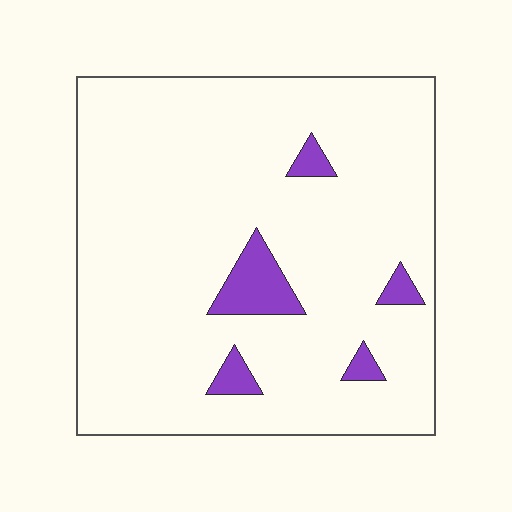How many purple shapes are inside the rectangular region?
5.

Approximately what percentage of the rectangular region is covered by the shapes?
Approximately 5%.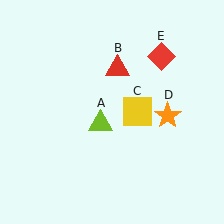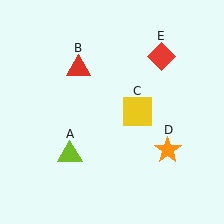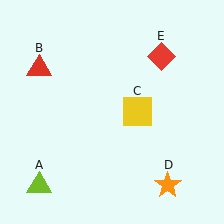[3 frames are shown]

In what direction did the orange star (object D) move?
The orange star (object D) moved down.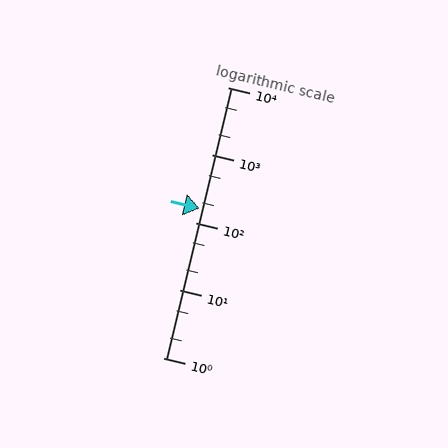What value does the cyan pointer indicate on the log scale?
The pointer indicates approximately 160.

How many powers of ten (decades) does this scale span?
The scale spans 4 decades, from 1 to 10000.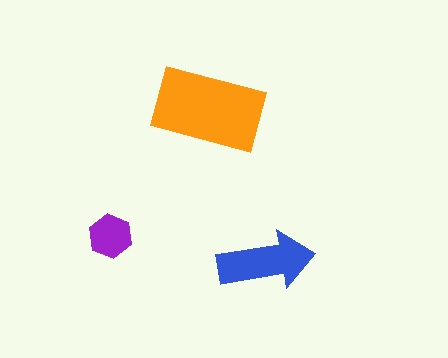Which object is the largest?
The orange rectangle.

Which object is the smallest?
The purple hexagon.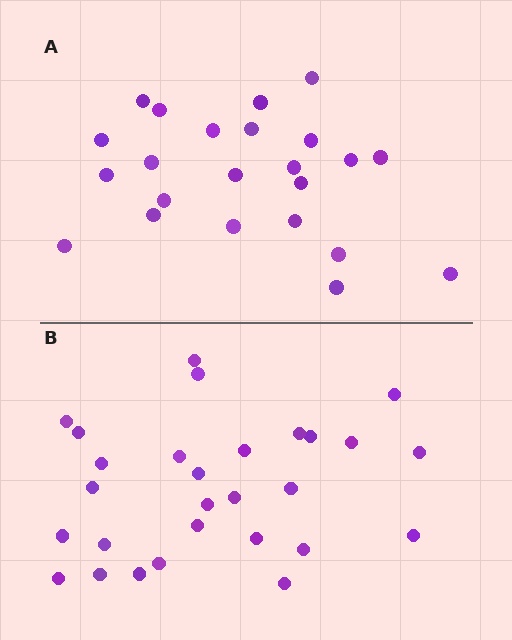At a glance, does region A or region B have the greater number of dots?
Region B (the bottom region) has more dots.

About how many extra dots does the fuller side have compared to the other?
Region B has about 5 more dots than region A.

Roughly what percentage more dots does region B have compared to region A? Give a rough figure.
About 20% more.